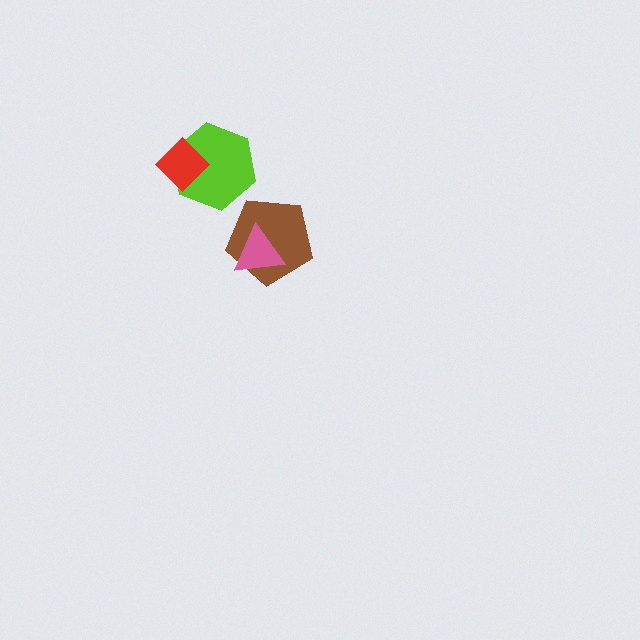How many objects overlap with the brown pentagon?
1 object overlaps with the brown pentagon.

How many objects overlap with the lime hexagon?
1 object overlaps with the lime hexagon.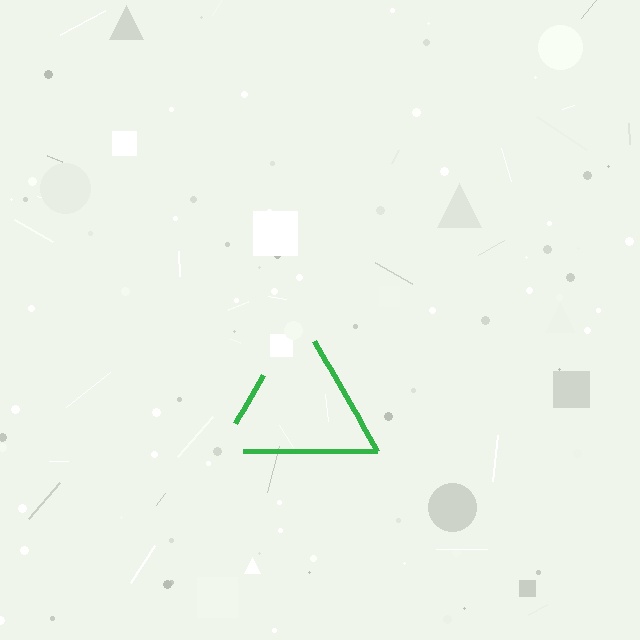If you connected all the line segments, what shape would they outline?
They would outline a triangle.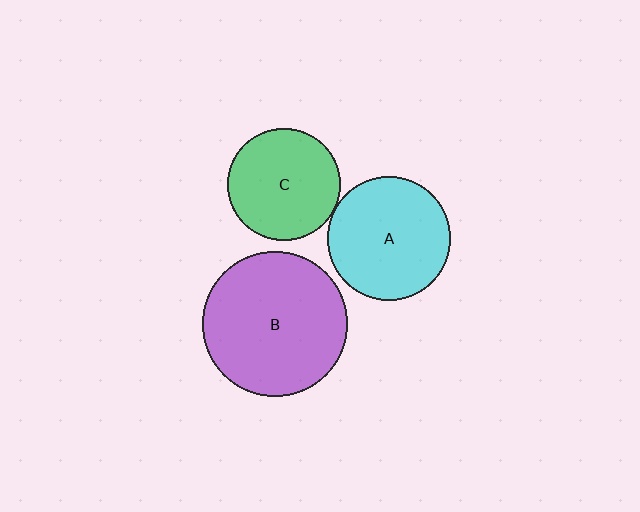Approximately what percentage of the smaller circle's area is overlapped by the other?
Approximately 5%.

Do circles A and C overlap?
Yes.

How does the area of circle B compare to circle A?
Approximately 1.4 times.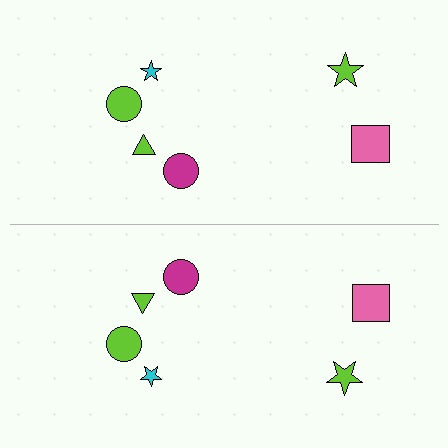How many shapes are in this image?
There are 12 shapes in this image.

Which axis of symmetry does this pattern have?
The pattern has a horizontal axis of symmetry running through the center of the image.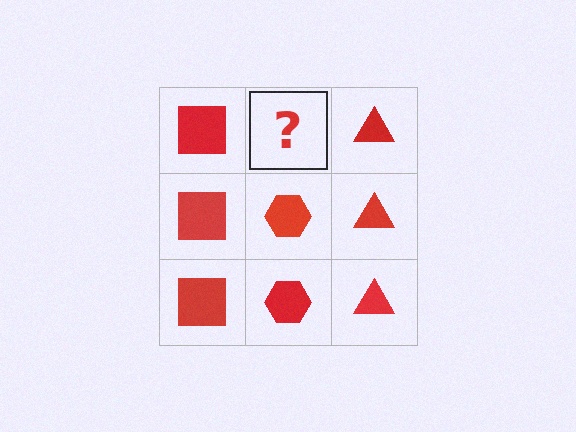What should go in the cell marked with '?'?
The missing cell should contain a red hexagon.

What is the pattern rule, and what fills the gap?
The rule is that each column has a consistent shape. The gap should be filled with a red hexagon.